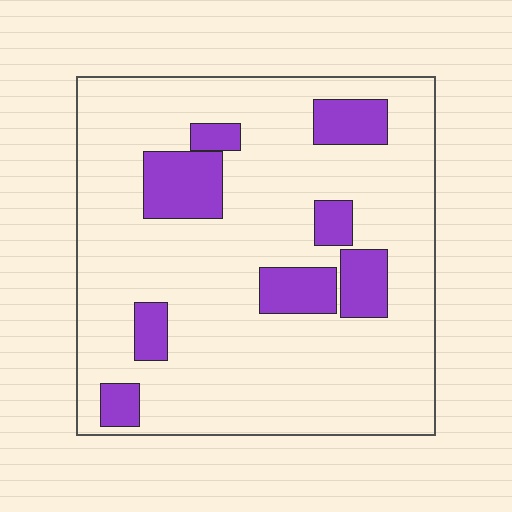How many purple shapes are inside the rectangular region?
8.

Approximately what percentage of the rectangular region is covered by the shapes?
Approximately 20%.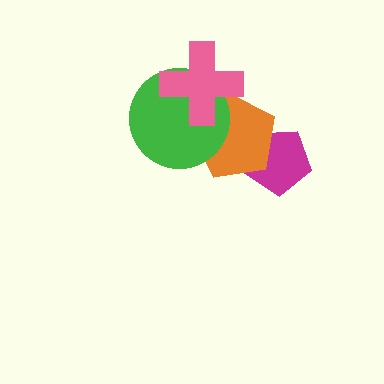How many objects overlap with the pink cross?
2 objects overlap with the pink cross.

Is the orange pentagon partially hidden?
Yes, it is partially covered by another shape.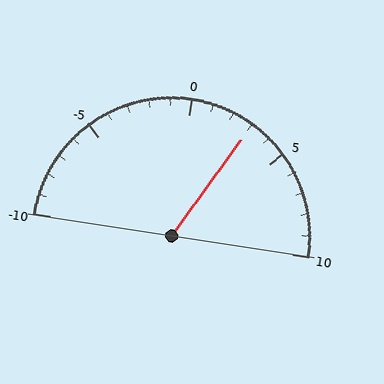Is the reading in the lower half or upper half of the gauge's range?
The reading is in the upper half of the range (-10 to 10).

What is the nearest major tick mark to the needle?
The nearest major tick mark is 5.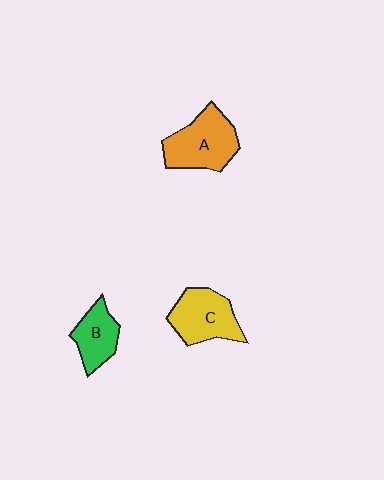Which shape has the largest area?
Shape A (orange).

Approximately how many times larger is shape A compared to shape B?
Approximately 1.6 times.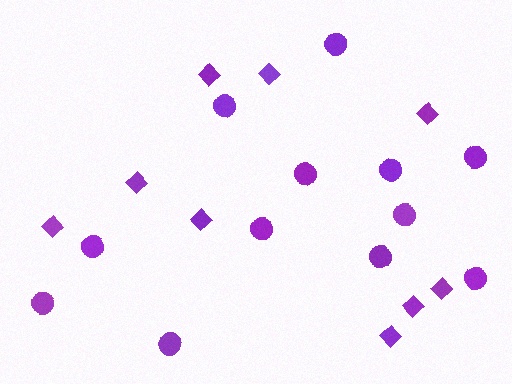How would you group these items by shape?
There are 2 groups: one group of circles (12) and one group of diamonds (9).